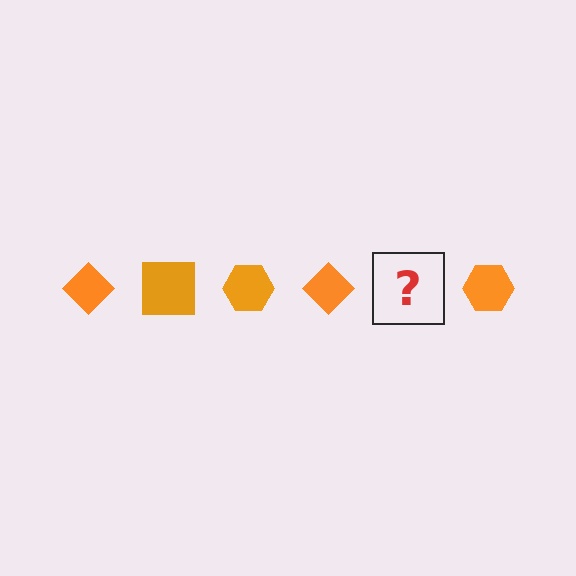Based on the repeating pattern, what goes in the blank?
The blank should be an orange square.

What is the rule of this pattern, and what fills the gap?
The rule is that the pattern cycles through diamond, square, hexagon shapes in orange. The gap should be filled with an orange square.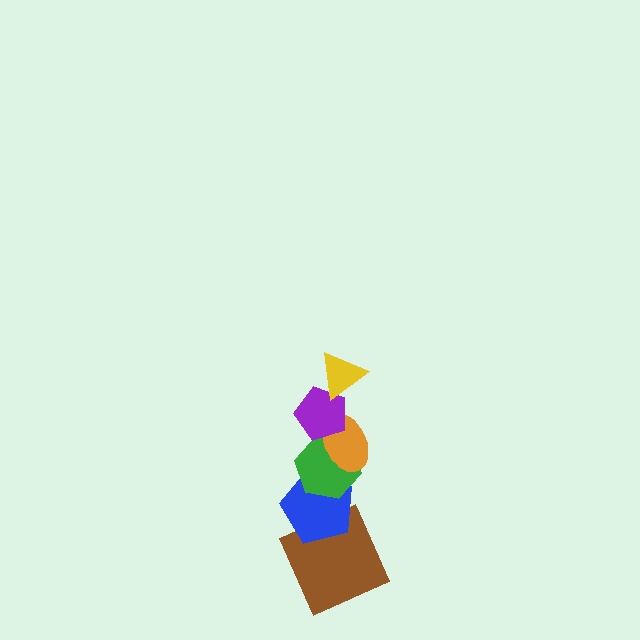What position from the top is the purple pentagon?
The purple pentagon is 2nd from the top.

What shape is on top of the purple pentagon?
The yellow triangle is on top of the purple pentagon.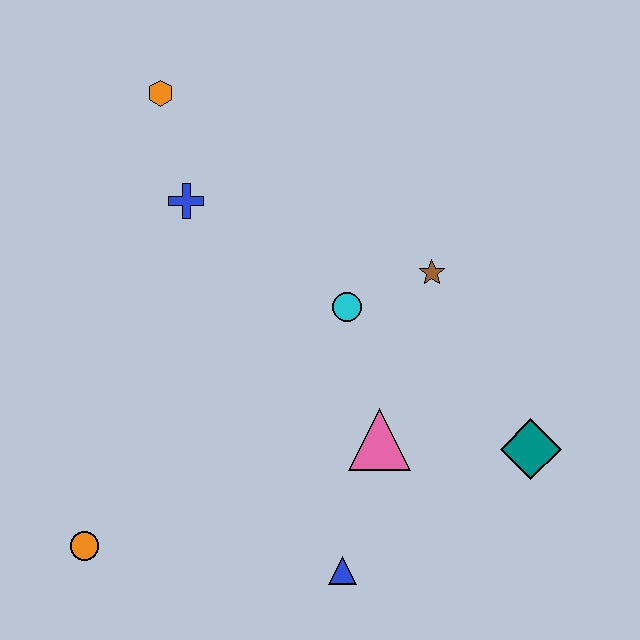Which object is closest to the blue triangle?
The pink triangle is closest to the blue triangle.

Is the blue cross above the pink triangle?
Yes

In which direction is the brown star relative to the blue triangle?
The brown star is above the blue triangle.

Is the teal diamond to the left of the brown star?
No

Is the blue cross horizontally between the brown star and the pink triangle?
No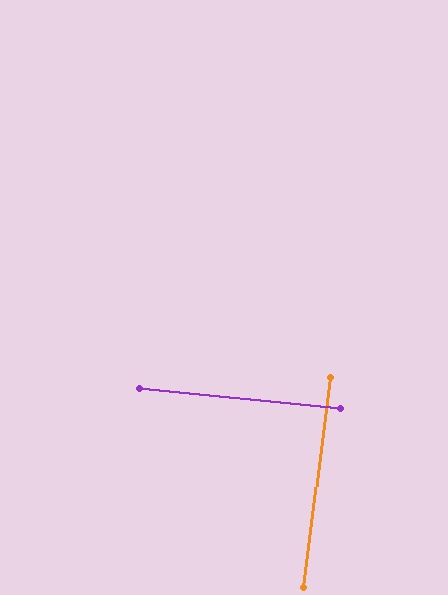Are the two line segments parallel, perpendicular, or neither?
Perpendicular — they meet at approximately 89°.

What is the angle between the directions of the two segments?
Approximately 89 degrees.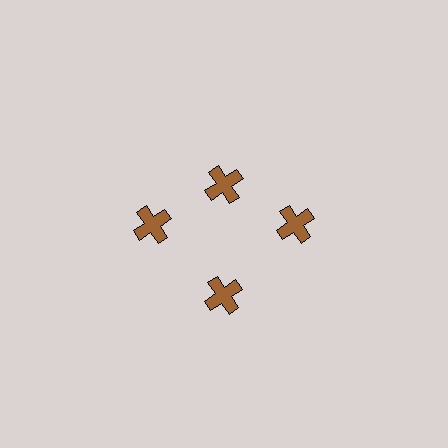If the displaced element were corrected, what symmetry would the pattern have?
It would have 4-fold rotational symmetry — the pattern would map onto itself every 90 degrees.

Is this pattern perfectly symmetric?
No. The 4 brown crosses are arranged in a ring, but one element near the 12 o'clock position is pulled inward toward the center, breaking the 4-fold rotational symmetry.